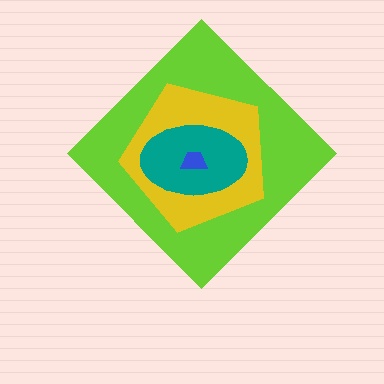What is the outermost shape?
The lime diamond.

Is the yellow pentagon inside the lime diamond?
Yes.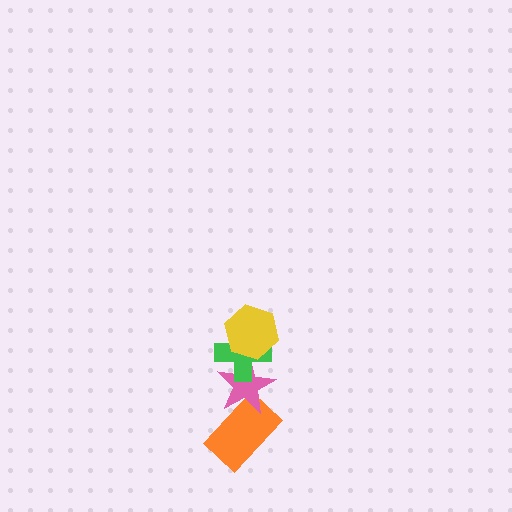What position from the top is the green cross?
The green cross is 2nd from the top.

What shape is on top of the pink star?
The green cross is on top of the pink star.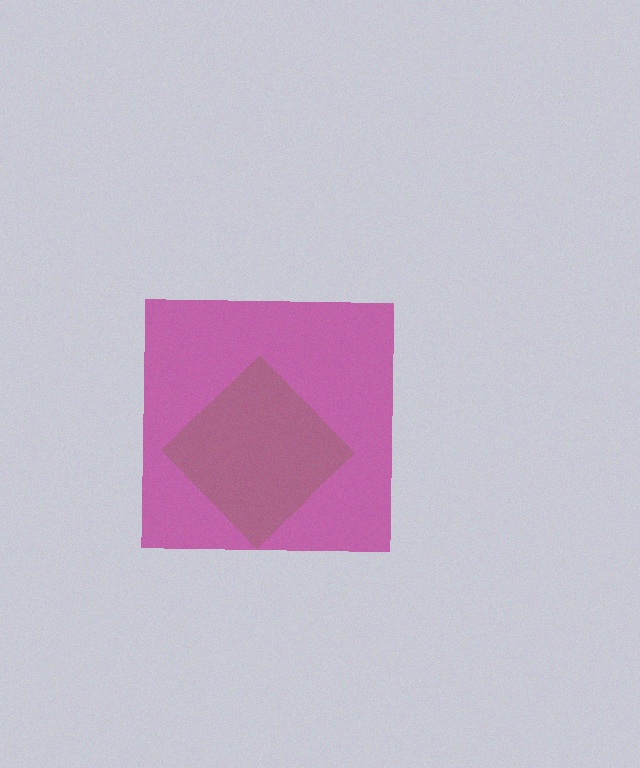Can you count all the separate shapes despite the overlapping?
Yes, there are 2 separate shapes.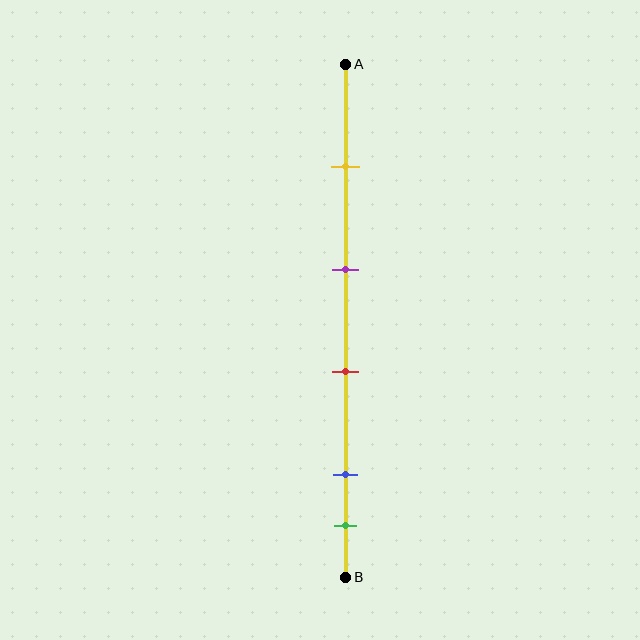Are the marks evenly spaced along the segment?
No, the marks are not evenly spaced.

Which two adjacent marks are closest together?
The blue and green marks are the closest adjacent pair.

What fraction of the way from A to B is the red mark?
The red mark is approximately 60% (0.6) of the way from A to B.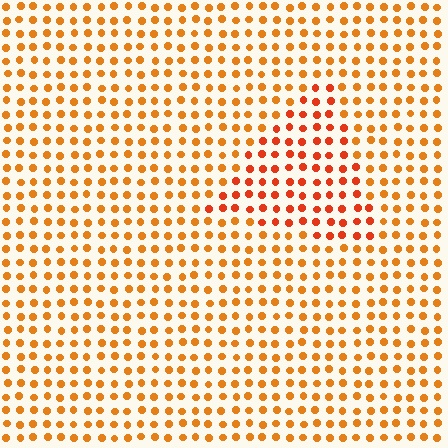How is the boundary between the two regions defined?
The boundary is defined purely by a slight shift in hue (about 22 degrees). Spacing, size, and orientation are identical on both sides.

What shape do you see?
I see a triangle.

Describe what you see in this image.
The image is filled with small orange elements in a uniform arrangement. A triangle-shaped region is visible where the elements are tinted to a slightly different hue, forming a subtle color boundary.